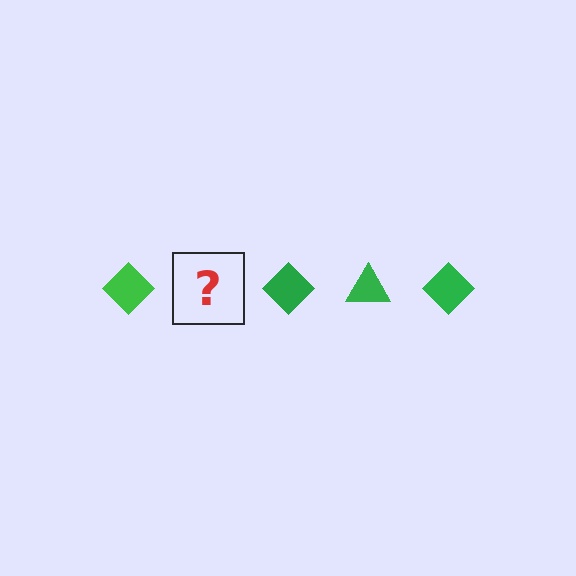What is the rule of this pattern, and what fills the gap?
The rule is that the pattern cycles through diamond, triangle shapes in green. The gap should be filled with a green triangle.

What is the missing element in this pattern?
The missing element is a green triangle.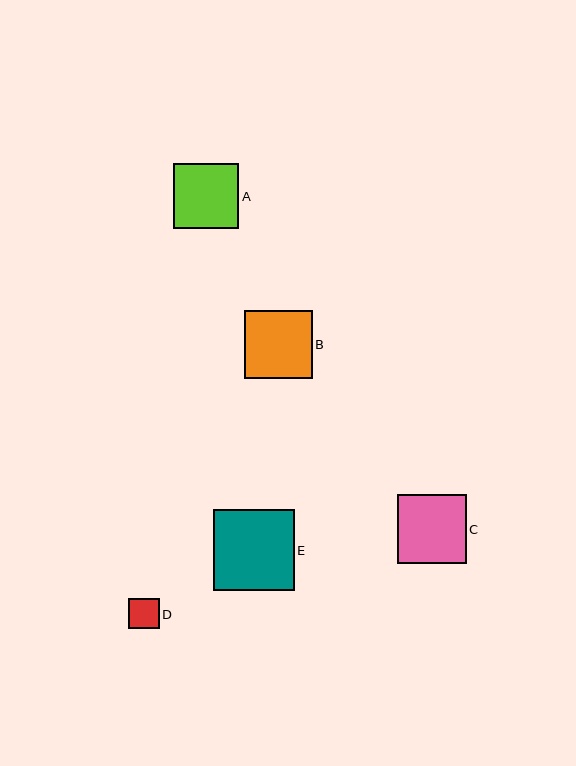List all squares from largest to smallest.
From largest to smallest: E, C, B, A, D.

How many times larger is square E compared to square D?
Square E is approximately 2.7 times the size of square D.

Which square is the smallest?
Square D is the smallest with a size of approximately 30 pixels.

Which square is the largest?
Square E is the largest with a size of approximately 81 pixels.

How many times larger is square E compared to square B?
Square E is approximately 1.2 times the size of square B.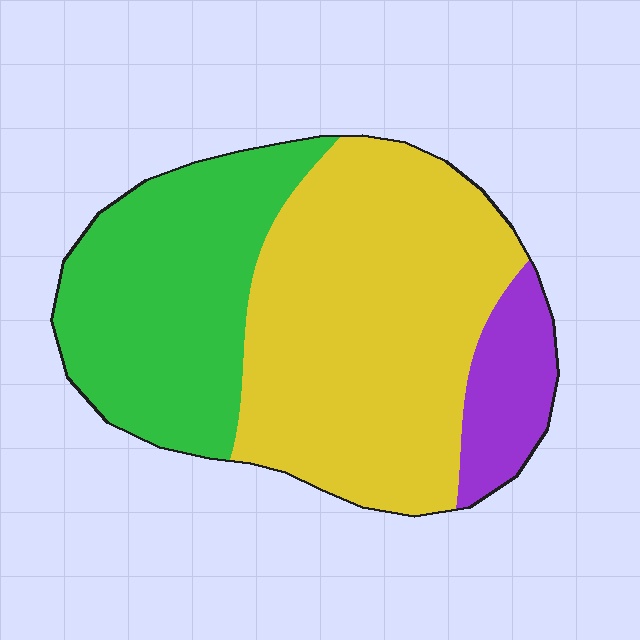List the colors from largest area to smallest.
From largest to smallest: yellow, green, purple.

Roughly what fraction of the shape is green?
Green covers 35% of the shape.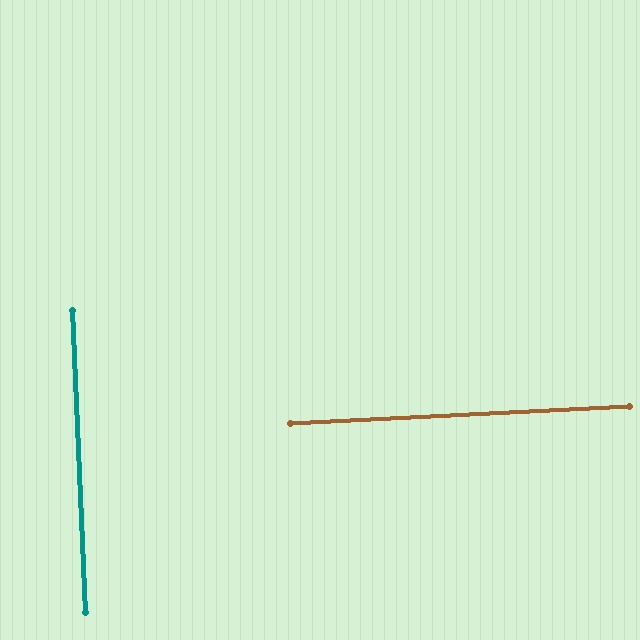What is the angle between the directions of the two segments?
Approximately 90 degrees.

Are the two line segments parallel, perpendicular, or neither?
Perpendicular — they meet at approximately 90°.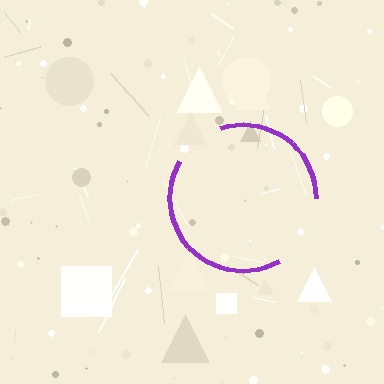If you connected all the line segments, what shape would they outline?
They would outline a circle.